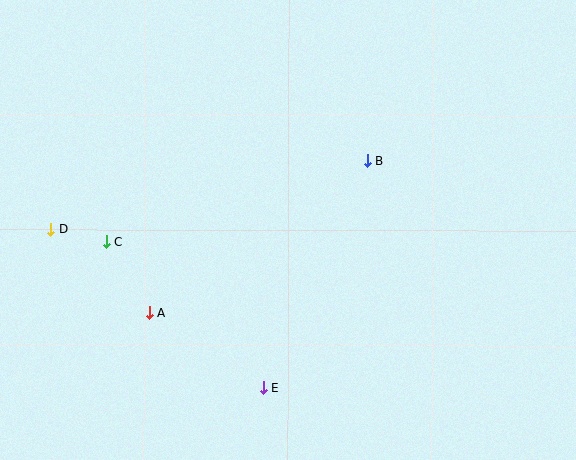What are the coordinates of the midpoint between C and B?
The midpoint between C and B is at (237, 201).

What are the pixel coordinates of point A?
Point A is at (149, 313).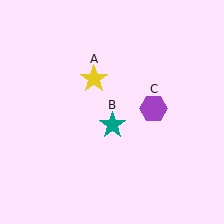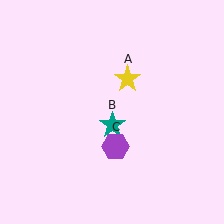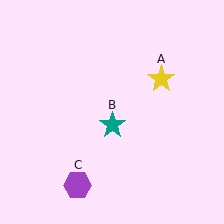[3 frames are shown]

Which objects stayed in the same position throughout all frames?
Teal star (object B) remained stationary.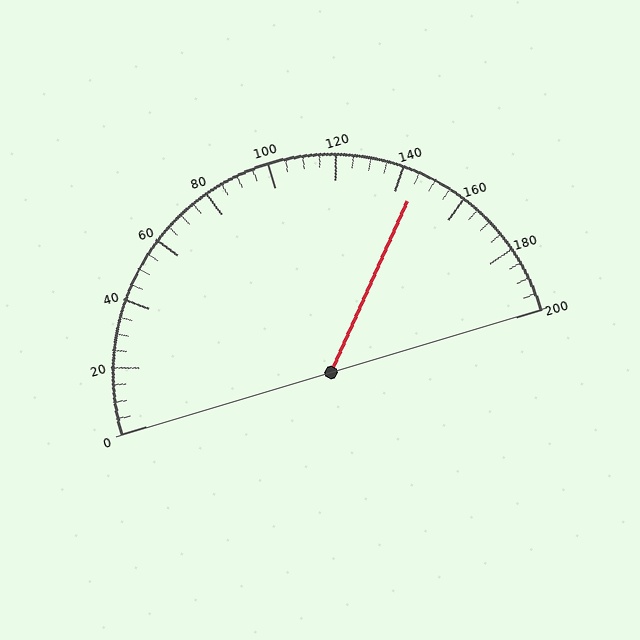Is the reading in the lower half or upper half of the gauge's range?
The reading is in the upper half of the range (0 to 200).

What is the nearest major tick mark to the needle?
The nearest major tick mark is 140.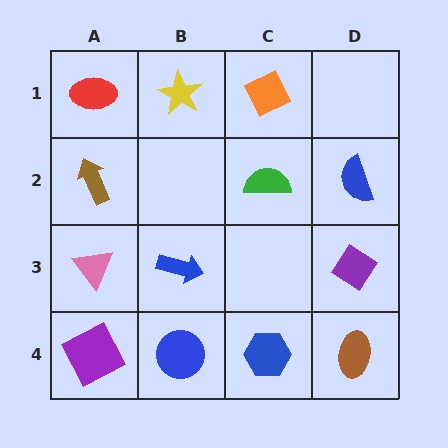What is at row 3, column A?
A pink triangle.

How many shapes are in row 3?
3 shapes.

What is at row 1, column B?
A yellow star.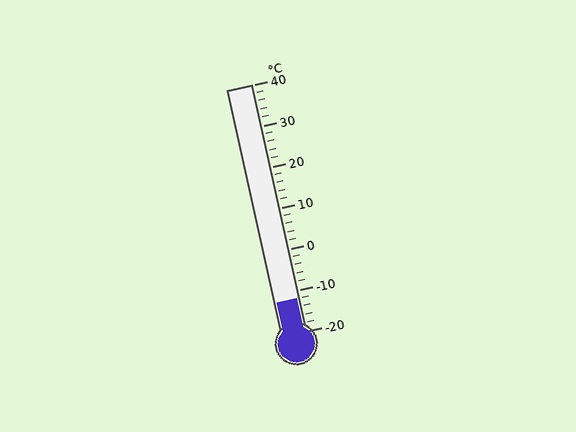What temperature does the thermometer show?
The thermometer shows approximately -12°C.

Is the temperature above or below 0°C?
The temperature is below 0°C.